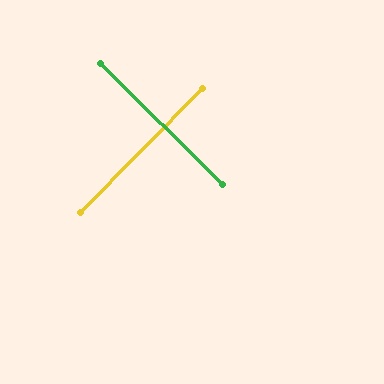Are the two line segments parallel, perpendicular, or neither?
Perpendicular — they meet at approximately 89°.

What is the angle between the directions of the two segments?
Approximately 89 degrees.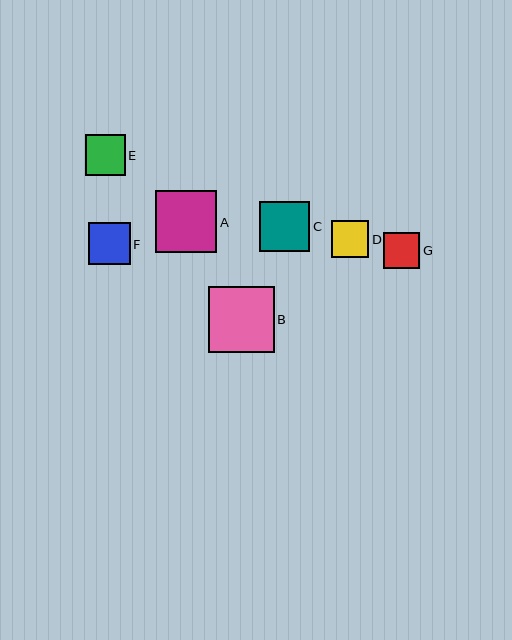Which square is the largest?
Square B is the largest with a size of approximately 66 pixels.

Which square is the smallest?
Square G is the smallest with a size of approximately 36 pixels.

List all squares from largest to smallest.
From largest to smallest: B, A, C, F, E, D, G.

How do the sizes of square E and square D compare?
Square E and square D are approximately the same size.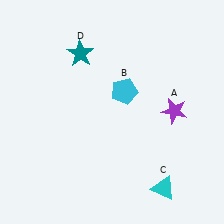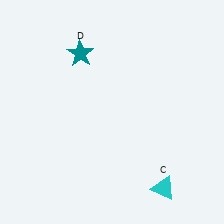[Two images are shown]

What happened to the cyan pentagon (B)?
The cyan pentagon (B) was removed in Image 2. It was in the top-right area of Image 1.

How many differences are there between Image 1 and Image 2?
There are 2 differences between the two images.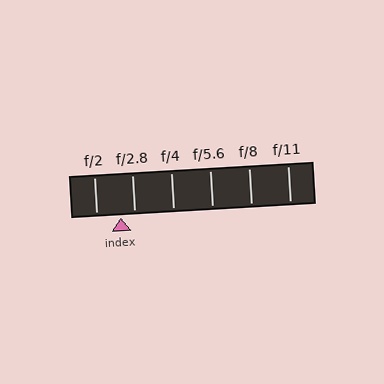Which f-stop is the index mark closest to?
The index mark is closest to f/2.8.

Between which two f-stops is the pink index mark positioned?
The index mark is between f/2 and f/2.8.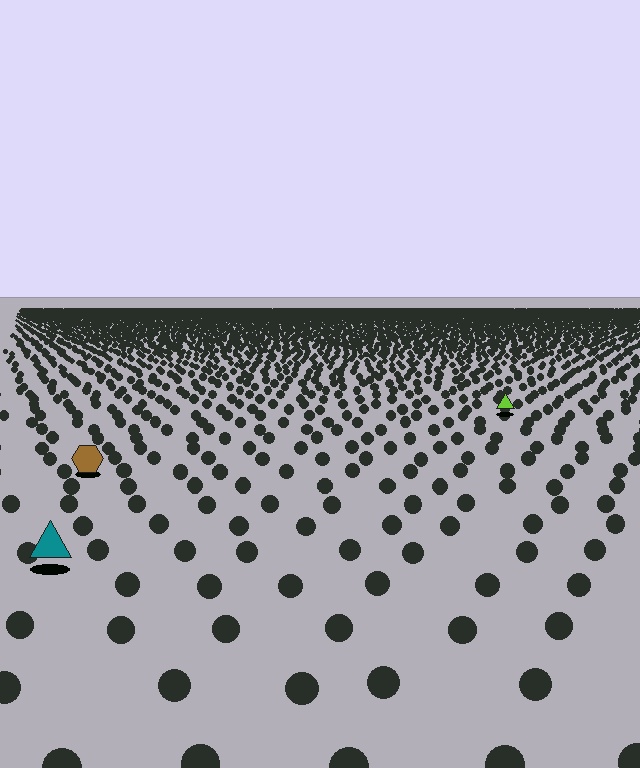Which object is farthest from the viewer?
The lime triangle is farthest from the viewer. It appears smaller and the ground texture around it is denser.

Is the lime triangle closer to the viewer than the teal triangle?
No. The teal triangle is closer — you can tell from the texture gradient: the ground texture is coarser near it.